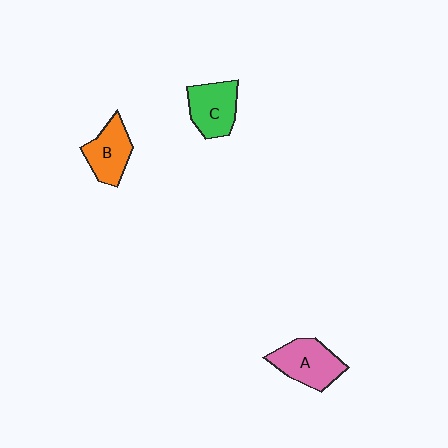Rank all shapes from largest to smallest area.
From largest to smallest: A (pink), C (green), B (orange).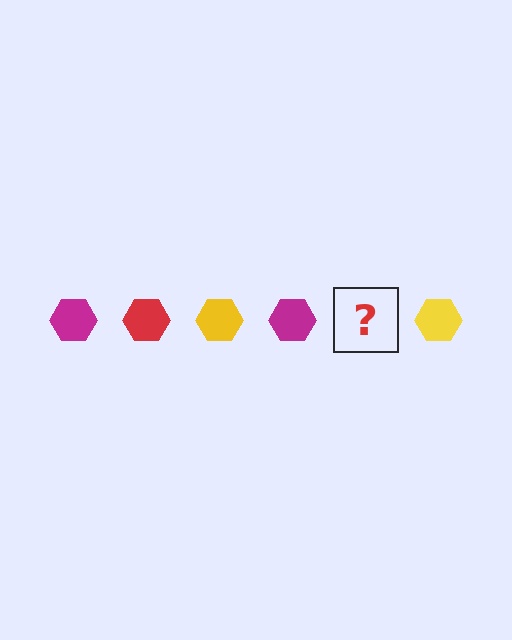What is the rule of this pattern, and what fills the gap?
The rule is that the pattern cycles through magenta, red, yellow hexagons. The gap should be filled with a red hexagon.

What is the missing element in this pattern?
The missing element is a red hexagon.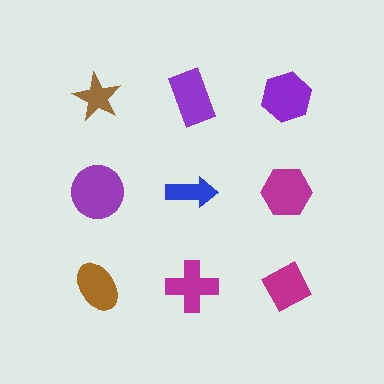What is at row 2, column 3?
A magenta hexagon.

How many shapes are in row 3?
3 shapes.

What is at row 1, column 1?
A brown star.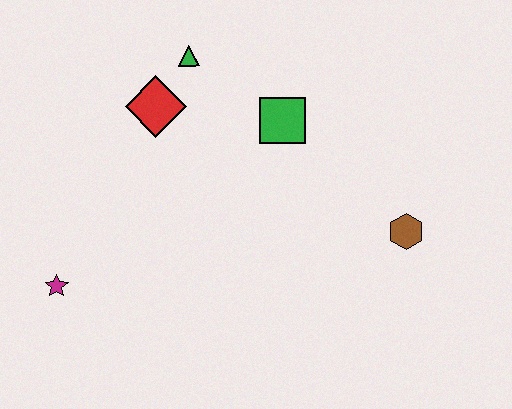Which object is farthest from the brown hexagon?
The magenta star is farthest from the brown hexagon.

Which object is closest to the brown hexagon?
The green square is closest to the brown hexagon.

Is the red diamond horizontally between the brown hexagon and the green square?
No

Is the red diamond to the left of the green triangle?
Yes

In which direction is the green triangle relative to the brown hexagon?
The green triangle is to the left of the brown hexagon.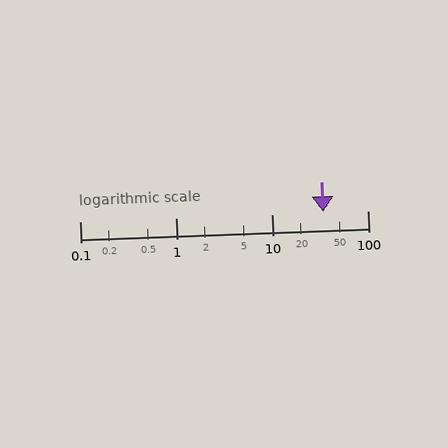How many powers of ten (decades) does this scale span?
The scale spans 3 decades, from 0.1 to 100.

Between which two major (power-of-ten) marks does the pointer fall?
The pointer is between 10 and 100.